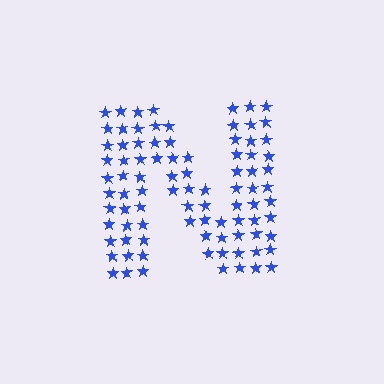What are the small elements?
The small elements are stars.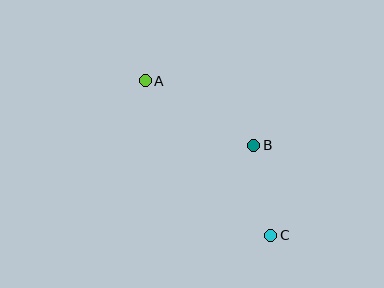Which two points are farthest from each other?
Points A and C are farthest from each other.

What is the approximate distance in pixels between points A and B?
The distance between A and B is approximately 126 pixels.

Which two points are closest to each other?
Points B and C are closest to each other.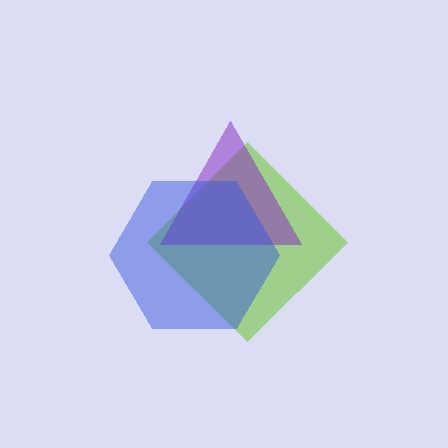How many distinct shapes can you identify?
There are 3 distinct shapes: a lime diamond, a purple triangle, a blue hexagon.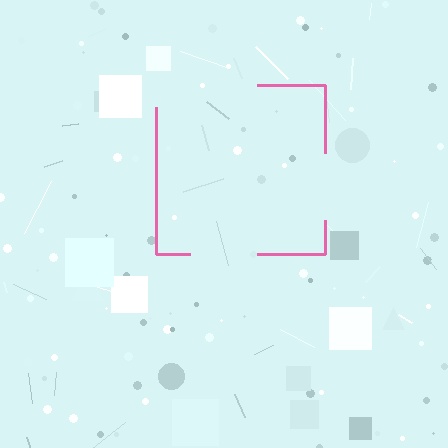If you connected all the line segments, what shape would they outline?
They would outline a square.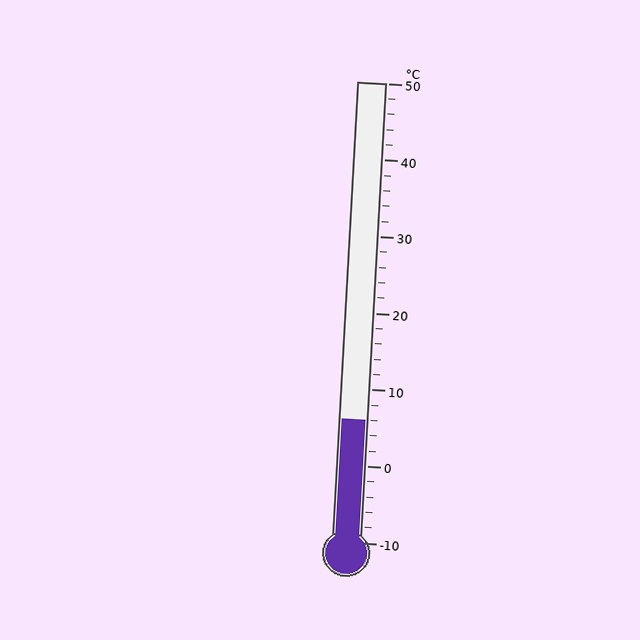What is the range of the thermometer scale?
The thermometer scale ranges from -10°C to 50°C.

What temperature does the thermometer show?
The thermometer shows approximately 6°C.